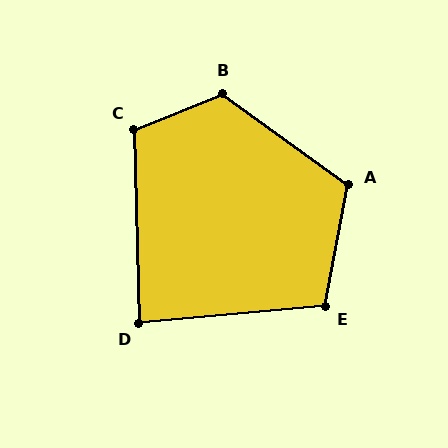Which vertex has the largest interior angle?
B, at approximately 122 degrees.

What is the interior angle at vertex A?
Approximately 115 degrees (obtuse).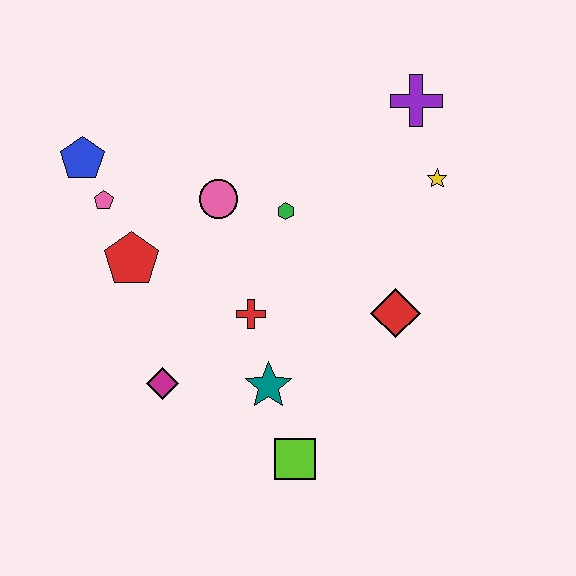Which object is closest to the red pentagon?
The pink pentagon is closest to the red pentagon.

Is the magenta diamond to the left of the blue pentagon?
No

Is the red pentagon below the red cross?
No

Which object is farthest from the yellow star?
The blue pentagon is farthest from the yellow star.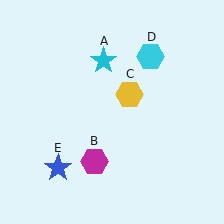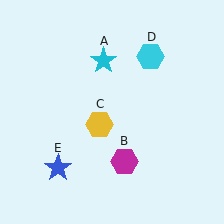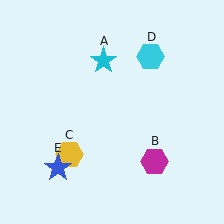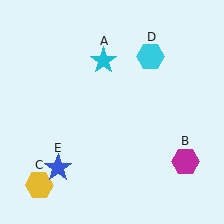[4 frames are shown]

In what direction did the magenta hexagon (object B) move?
The magenta hexagon (object B) moved right.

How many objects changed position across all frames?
2 objects changed position: magenta hexagon (object B), yellow hexagon (object C).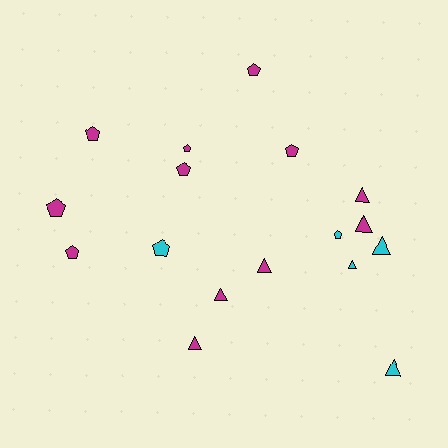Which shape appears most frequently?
Pentagon, with 9 objects.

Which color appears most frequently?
Magenta, with 12 objects.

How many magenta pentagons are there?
There are 7 magenta pentagons.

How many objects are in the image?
There are 17 objects.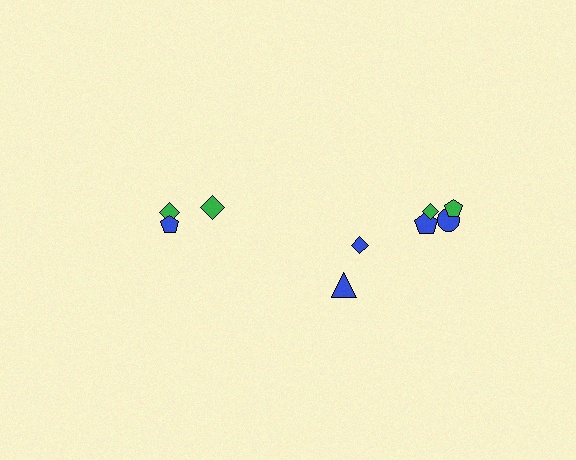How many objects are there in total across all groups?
There are 9 objects.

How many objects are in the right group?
There are 6 objects.